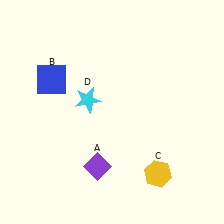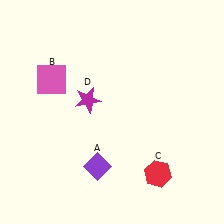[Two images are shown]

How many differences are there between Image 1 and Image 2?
There are 3 differences between the two images.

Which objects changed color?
B changed from blue to pink. C changed from yellow to red. D changed from cyan to magenta.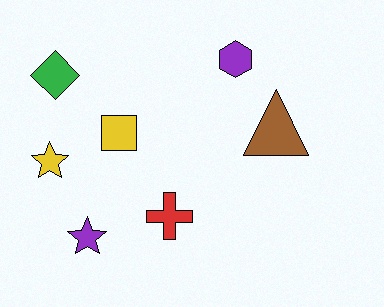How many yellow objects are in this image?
There are 2 yellow objects.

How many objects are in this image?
There are 7 objects.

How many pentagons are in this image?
There are no pentagons.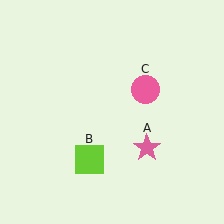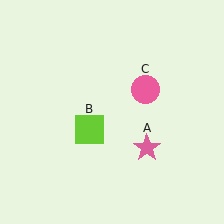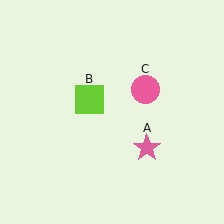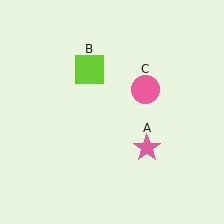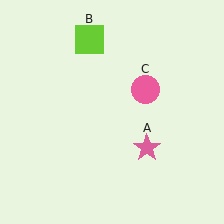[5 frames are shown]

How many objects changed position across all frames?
1 object changed position: lime square (object B).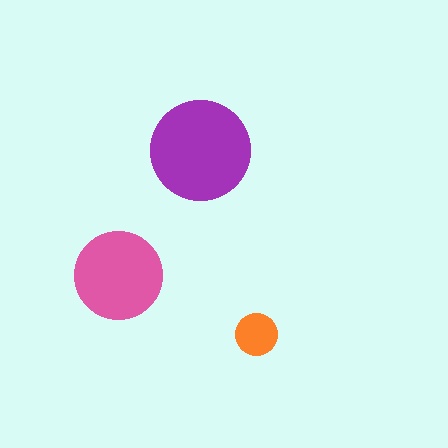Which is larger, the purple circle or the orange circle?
The purple one.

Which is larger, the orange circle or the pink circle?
The pink one.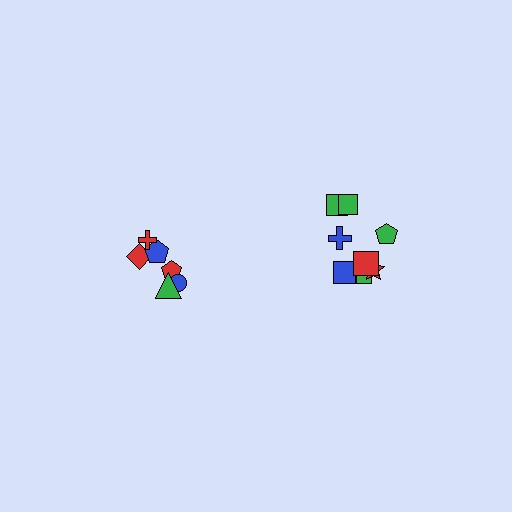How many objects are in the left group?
There are 6 objects.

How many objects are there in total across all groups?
There are 14 objects.